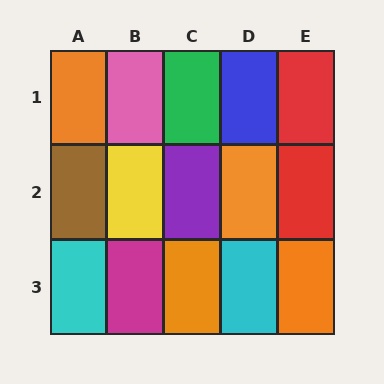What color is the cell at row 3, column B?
Magenta.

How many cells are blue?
1 cell is blue.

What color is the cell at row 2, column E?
Red.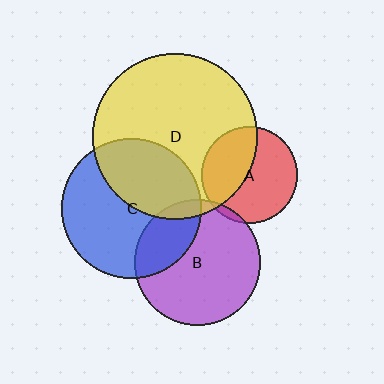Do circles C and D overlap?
Yes.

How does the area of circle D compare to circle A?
Approximately 3.0 times.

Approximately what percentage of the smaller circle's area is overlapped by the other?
Approximately 40%.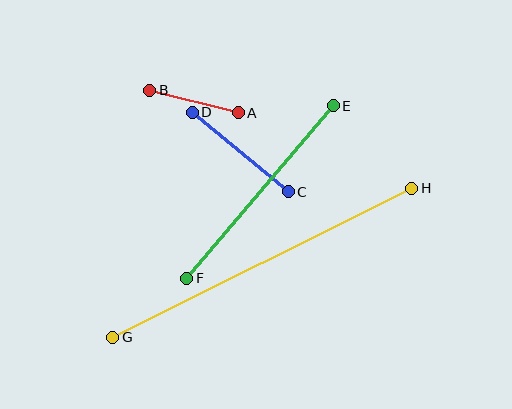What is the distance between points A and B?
The distance is approximately 92 pixels.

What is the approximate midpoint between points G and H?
The midpoint is at approximately (262, 263) pixels.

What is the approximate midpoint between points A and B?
The midpoint is at approximately (194, 101) pixels.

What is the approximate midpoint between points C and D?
The midpoint is at approximately (240, 152) pixels.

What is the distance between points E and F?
The distance is approximately 226 pixels.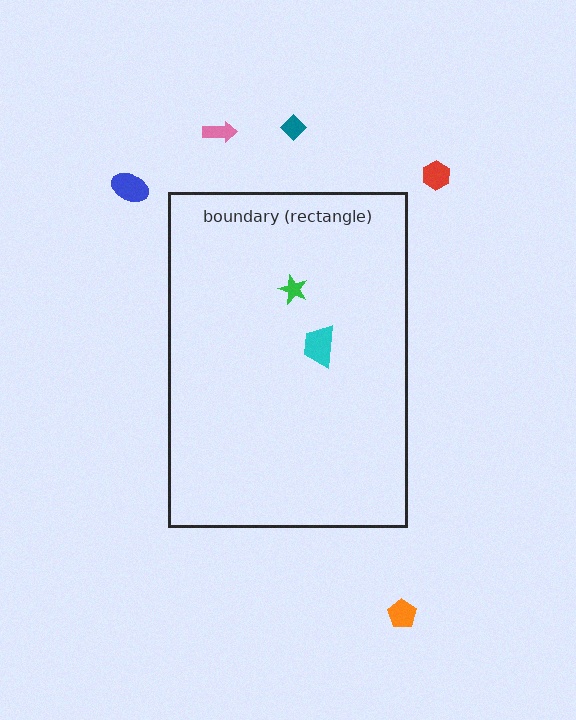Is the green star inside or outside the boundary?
Inside.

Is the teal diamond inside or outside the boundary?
Outside.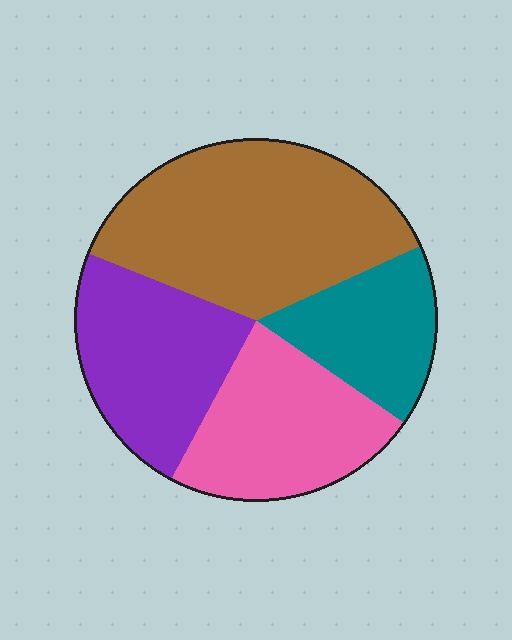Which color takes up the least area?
Teal, at roughly 15%.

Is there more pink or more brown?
Brown.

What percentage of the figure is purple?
Purple takes up less than a quarter of the figure.